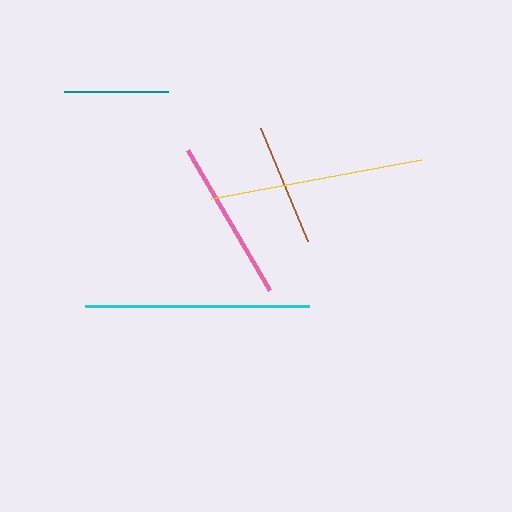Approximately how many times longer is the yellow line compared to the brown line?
The yellow line is approximately 1.7 times the length of the brown line.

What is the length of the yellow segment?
The yellow segment is approximately 214 pixels long.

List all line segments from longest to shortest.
From longest to shortest: cyan, yellow, pink, brown, teal.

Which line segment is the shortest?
The teal line is the shortest at approximately 104 pixels.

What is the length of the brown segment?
The brown segment is approximately 123 pixels long.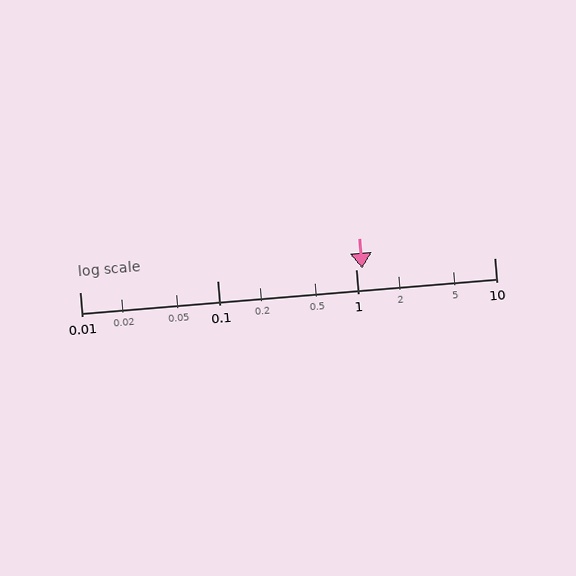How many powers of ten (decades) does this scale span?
The scale spans 3 decades, from 0.01 to 10.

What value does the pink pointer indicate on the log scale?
The pointer indicates approximately 1.1.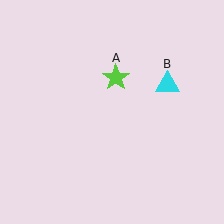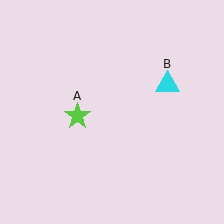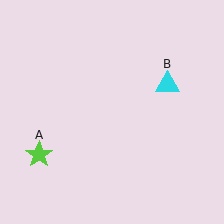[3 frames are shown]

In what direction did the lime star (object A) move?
The lime star (object A) moved down and to the left.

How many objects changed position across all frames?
1 object changed position: lime star (object A).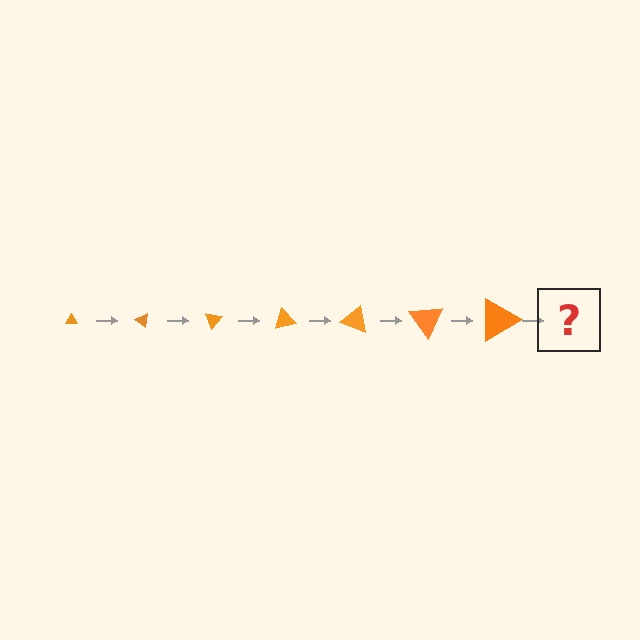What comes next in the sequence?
The next element should be a triangle, larger than the previous one and rotated 245 degrees from the start.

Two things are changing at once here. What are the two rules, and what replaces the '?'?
The two rules are that the triangle grows larger each step and it rotates 35 degrees each step. The '?' should be a triangle, larger than the previous one and rotated 245 degrees from the start.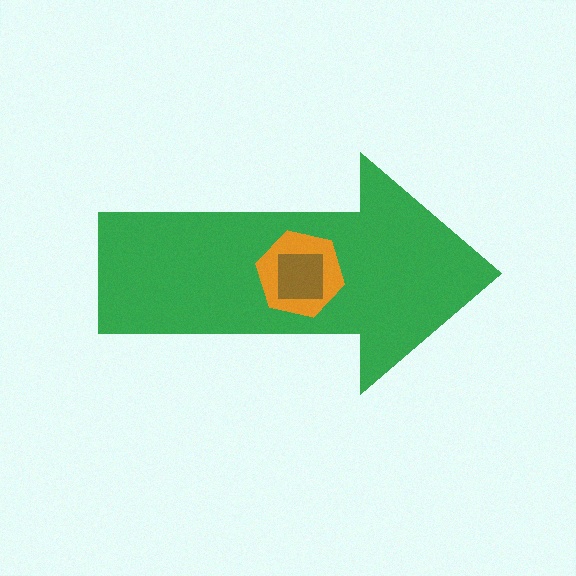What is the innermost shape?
The brown square.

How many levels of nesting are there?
3.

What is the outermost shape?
The green arrow.